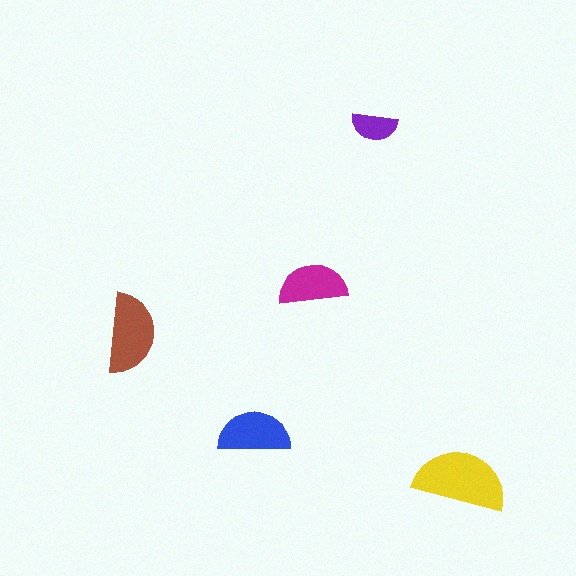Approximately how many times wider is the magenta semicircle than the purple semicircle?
About 1.5 times wider.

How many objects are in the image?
There are 5 objects in the image.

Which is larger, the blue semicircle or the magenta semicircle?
The blue one.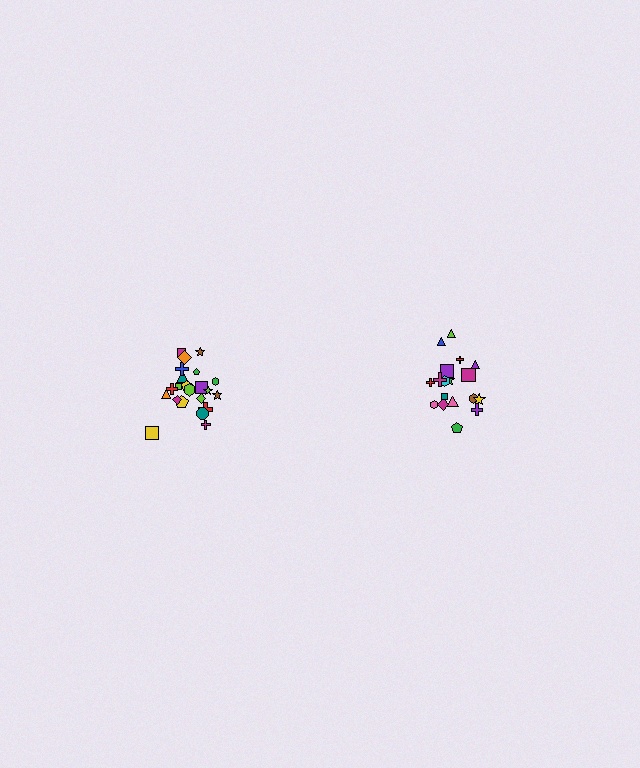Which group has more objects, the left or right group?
The left group.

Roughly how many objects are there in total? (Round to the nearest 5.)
Roughly 40 objects in total.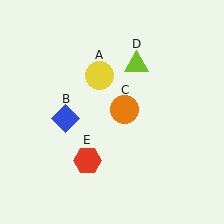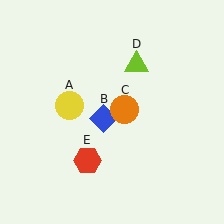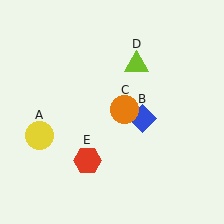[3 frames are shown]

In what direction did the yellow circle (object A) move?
The yellow circle (object A) moved down and to the left.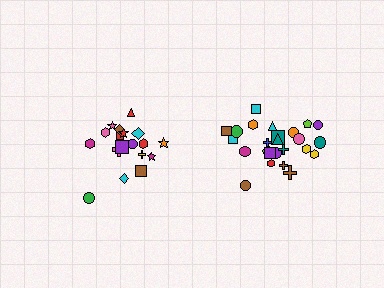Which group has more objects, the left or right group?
The right group.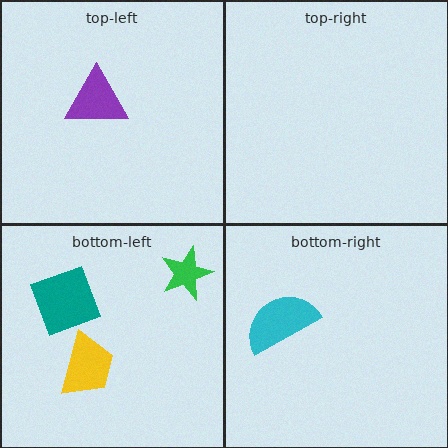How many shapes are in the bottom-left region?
3.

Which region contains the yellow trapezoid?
The bottom-left region.